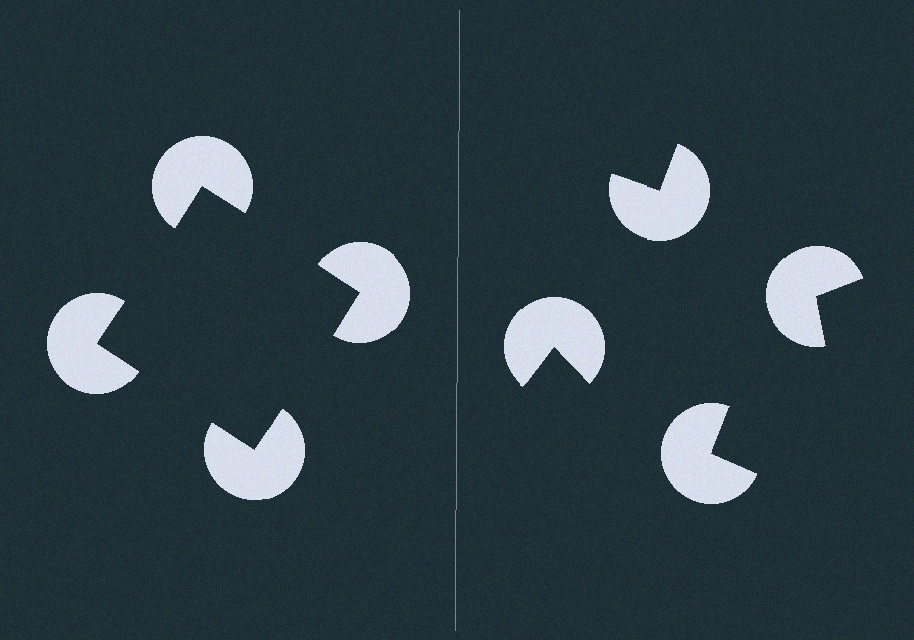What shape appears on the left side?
An illusory square.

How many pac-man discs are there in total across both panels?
8 — 4 on each side.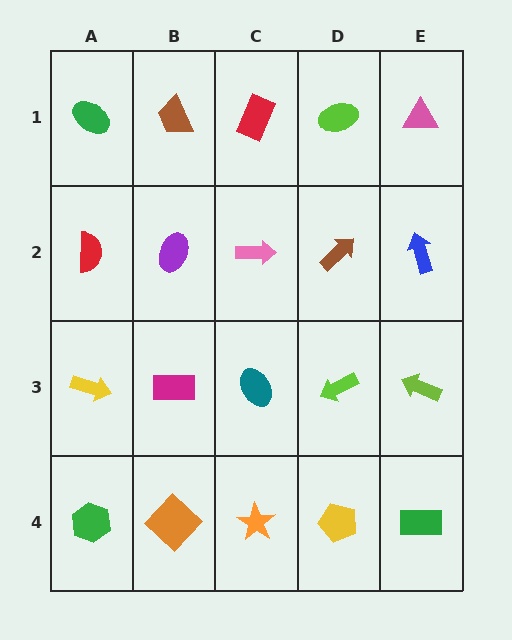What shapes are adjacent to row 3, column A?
A red semicircle (row 2, column A), a green hexagon (row 4, column A), a magenta rectangle (row 3, column B).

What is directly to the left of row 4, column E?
A yellow pentagon.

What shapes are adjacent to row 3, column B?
A purple ellipse (row 2, column B), an orange diamond (row 4, column B), a yellow arrow (row 3, column A), a teal ellipse (row 3, column C).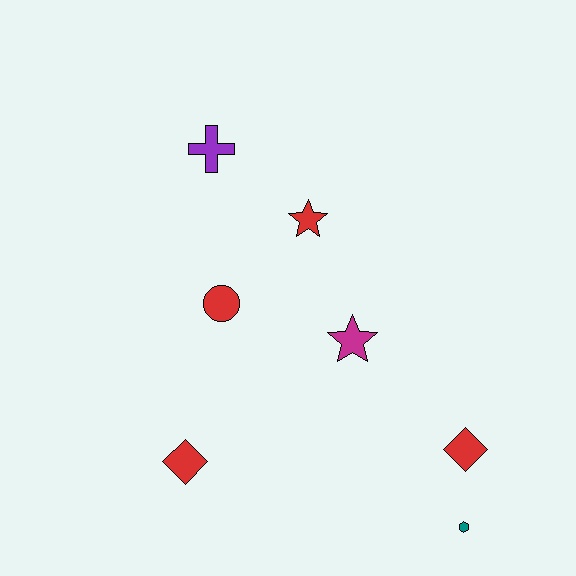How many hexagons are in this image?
There is 1 hexagon.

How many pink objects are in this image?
There are no pink objects.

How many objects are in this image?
There are 7 objects.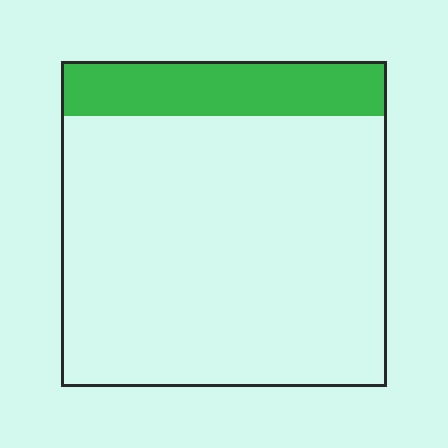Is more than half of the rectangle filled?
No.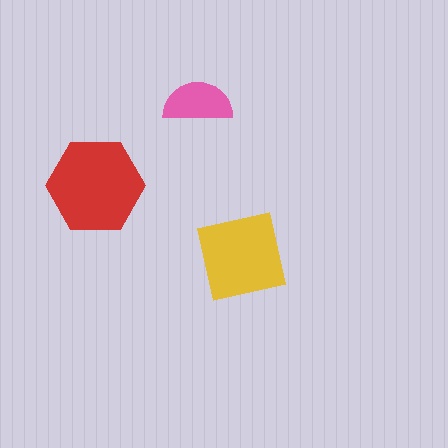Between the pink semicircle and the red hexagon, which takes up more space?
The red hexagon.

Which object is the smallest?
The pink semicircle.